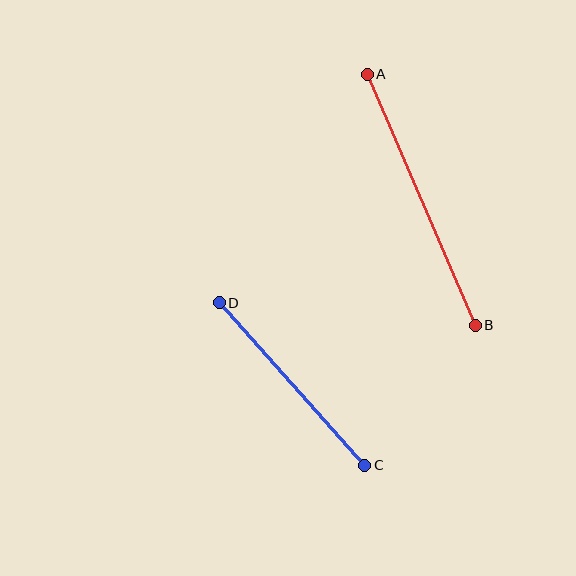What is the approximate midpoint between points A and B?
The midpoint is at approximately (421, 200) pixels.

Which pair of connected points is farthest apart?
Points A and B are farthest apart.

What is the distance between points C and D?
The distance is approximately 218 pixels.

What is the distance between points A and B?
The distance is approximately 273 pixels.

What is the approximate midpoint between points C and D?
The midpoint is at approximately (292, 384) pixels.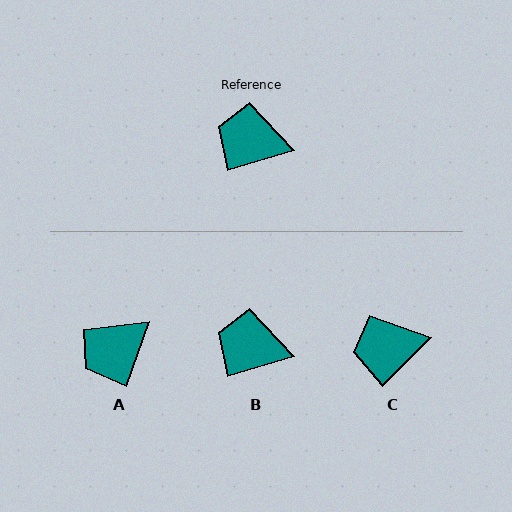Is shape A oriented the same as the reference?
No, it is off by about 54 degrees.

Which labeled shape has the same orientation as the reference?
B.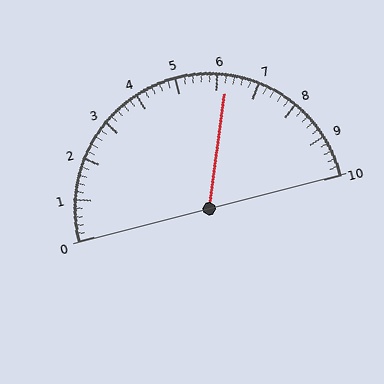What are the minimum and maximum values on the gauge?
The gauge ranges from 0 to 10.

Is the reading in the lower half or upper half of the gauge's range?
The reading is in the upper half of the range (0 to 10).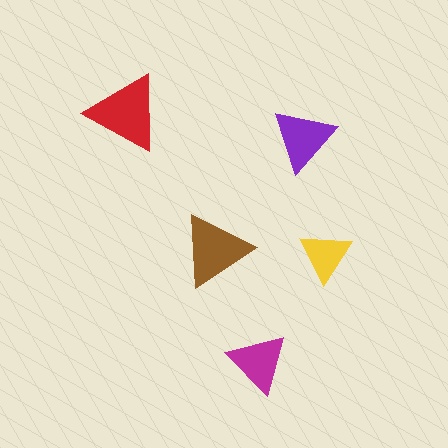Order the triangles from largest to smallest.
the red one, the brown one, the purple one, the magenta one, the yellow one.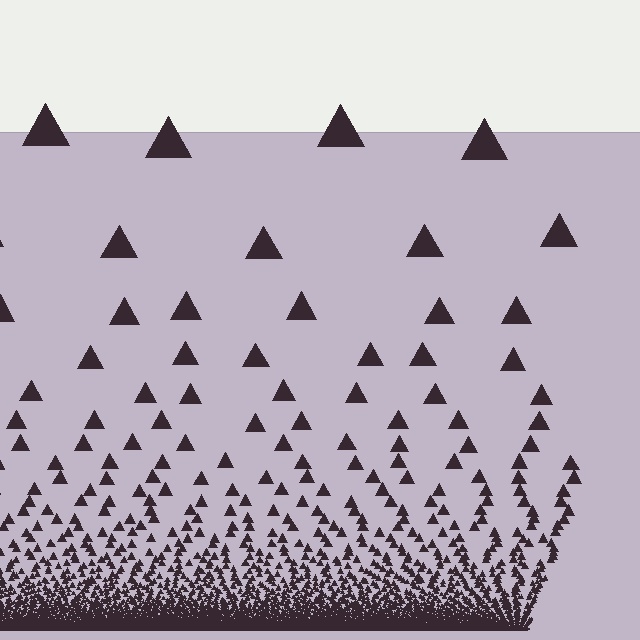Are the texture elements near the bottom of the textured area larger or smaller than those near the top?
Smaller. The gradient is inverted — elements near the bottom are smaller and denser.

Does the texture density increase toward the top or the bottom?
Density increases toward the bottom.